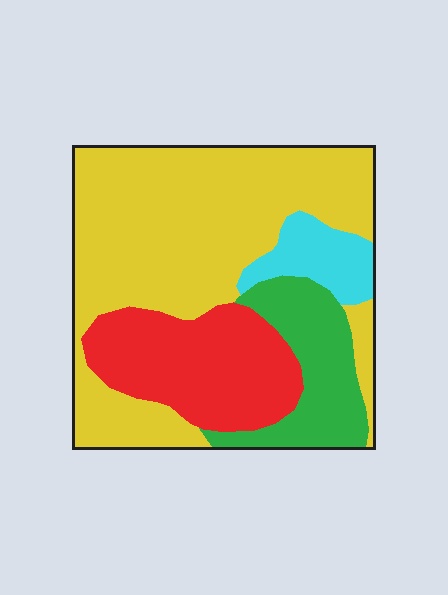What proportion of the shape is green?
Green covers around 15% of the shape.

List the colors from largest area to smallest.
From largest to smallest: yellow, red, green, cyan.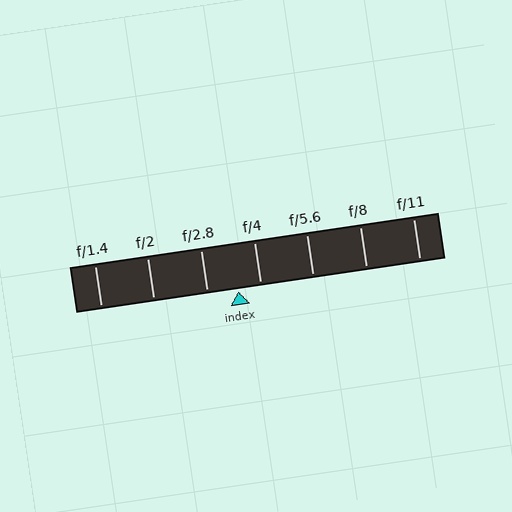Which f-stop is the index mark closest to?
The index mark is closest to f/4.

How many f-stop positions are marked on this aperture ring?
There are 7 f-stop positions marked.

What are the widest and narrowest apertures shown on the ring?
The widest aperture shown is f/1.4 and the narrowest is f/11.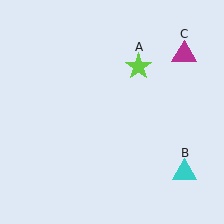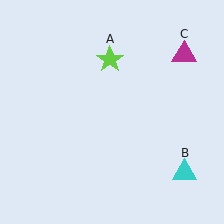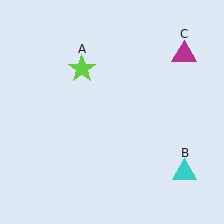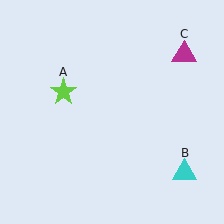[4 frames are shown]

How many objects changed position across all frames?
1 object changed position: lime star (object A).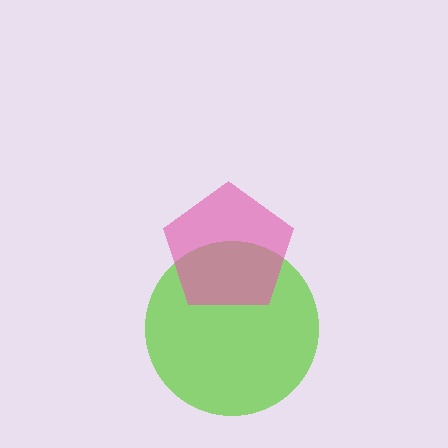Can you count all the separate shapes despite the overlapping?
Yes, there are 2 separate shapes.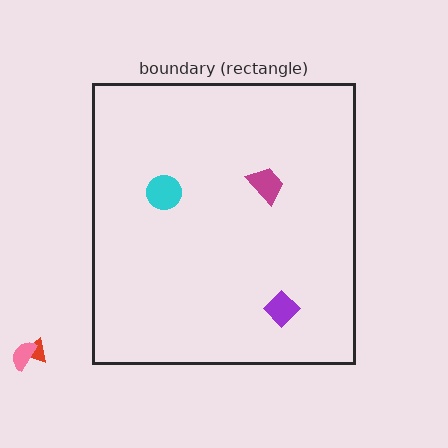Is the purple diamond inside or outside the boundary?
Inside.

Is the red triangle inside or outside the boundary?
Outside.